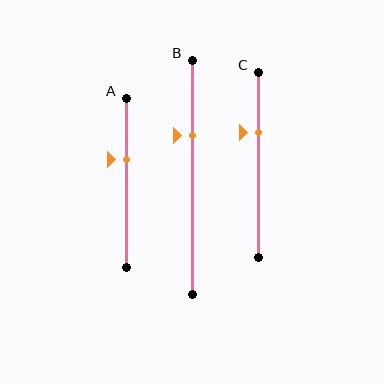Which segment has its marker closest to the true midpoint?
Segment A has its marker closest to the true midpoint.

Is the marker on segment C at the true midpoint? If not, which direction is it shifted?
No, the marker on segment C is shifted upward by about 18% of the segment length.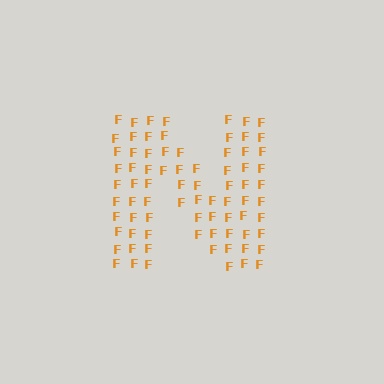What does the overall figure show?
The overall figure shows the letter N.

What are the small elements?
The small elements are letter F's.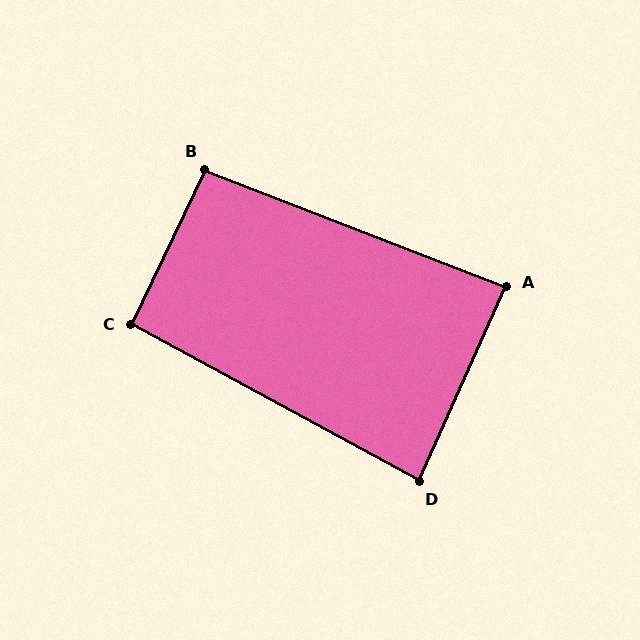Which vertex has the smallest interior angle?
D, at approximately 86 degrees.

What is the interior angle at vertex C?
Approximately 93 degrees (approximately right).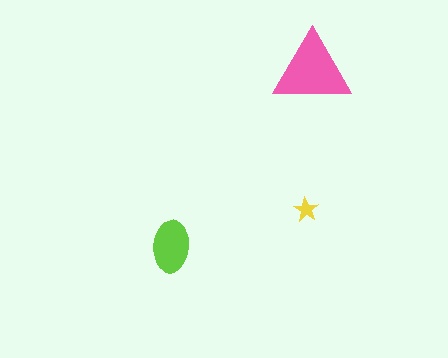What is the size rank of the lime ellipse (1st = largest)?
2nd.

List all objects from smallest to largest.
The yellow star, the lime ellipse, the pink triangle.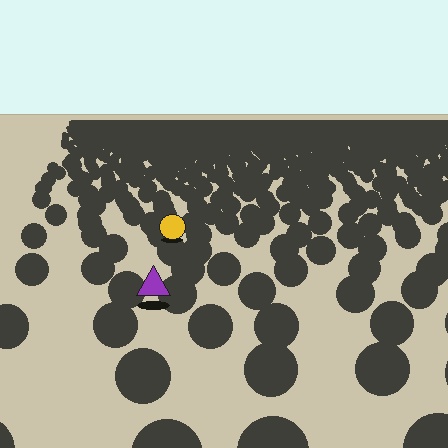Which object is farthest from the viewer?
The yellow circle is farthest from the viewer. It appears smaller and the ground texture around it is denser.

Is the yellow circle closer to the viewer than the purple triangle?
No. The purple triangle is closer — you can tell from the texture gradient: the ground texture is coarser near it.